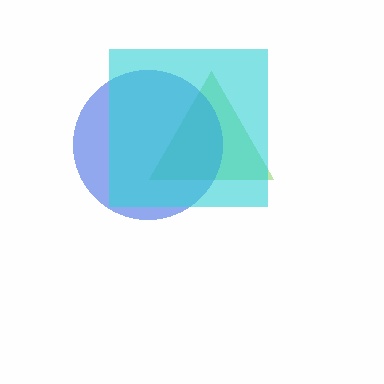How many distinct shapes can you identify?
There are 3 distinct shapes: a lime triangle, a blue circle, a cyan square.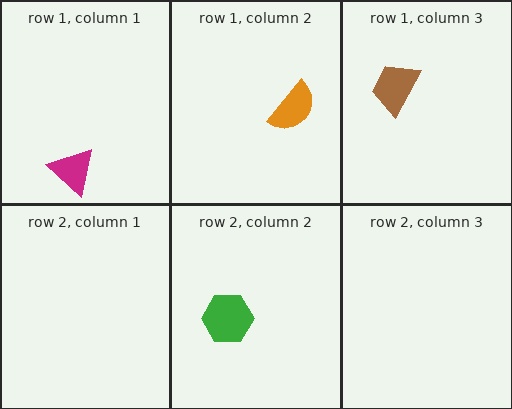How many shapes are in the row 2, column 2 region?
1.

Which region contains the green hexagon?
The row 2, column 2 region.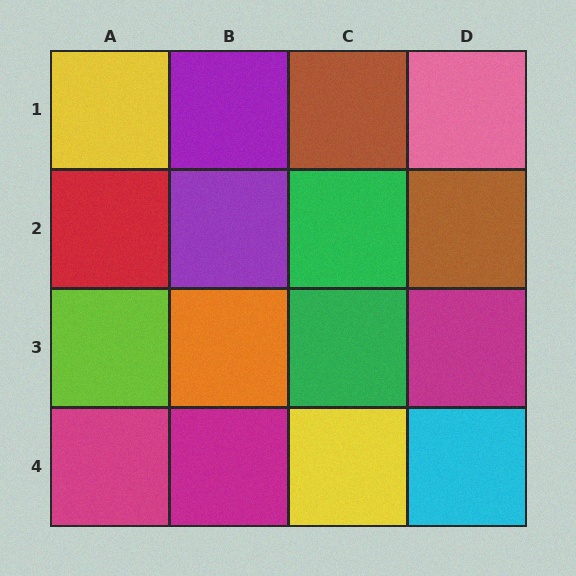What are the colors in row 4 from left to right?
Magenta, magenta, yellow, cyan.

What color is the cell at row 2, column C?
Green.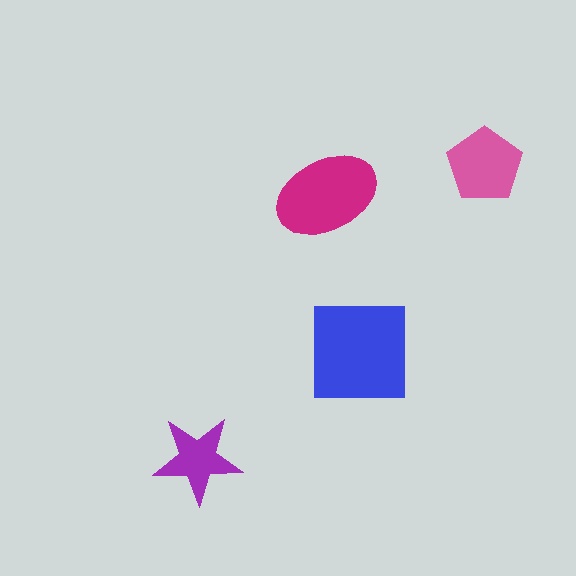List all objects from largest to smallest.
The blue square, the magenta ellipse, the pink pentagon, the purple star.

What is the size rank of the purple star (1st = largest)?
4th.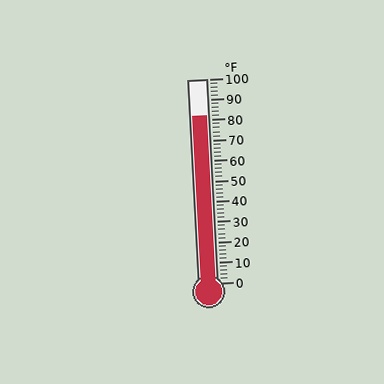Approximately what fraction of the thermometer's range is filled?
The thermometer is filled to approximately 80% of its range.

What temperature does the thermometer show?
The thermometer shows approximately 82°F.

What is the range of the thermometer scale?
The thermometer scale ranges from 0°F to 100°F.